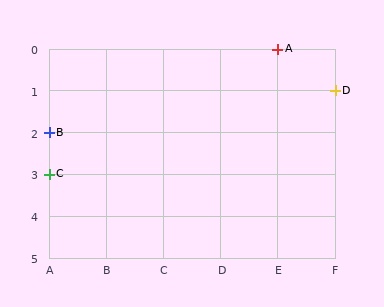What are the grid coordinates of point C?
Point C is at grid coordinates (A, 3).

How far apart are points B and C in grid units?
Points B and C are 1 row apart.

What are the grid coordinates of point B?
Point B is at grid coordinates (A, 2).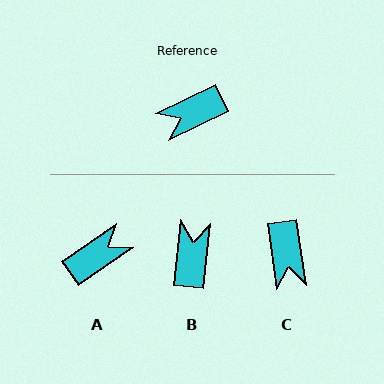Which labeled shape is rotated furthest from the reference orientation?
A, about 171 degrees away.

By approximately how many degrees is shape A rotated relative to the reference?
Approximately 171 degrees clockwise.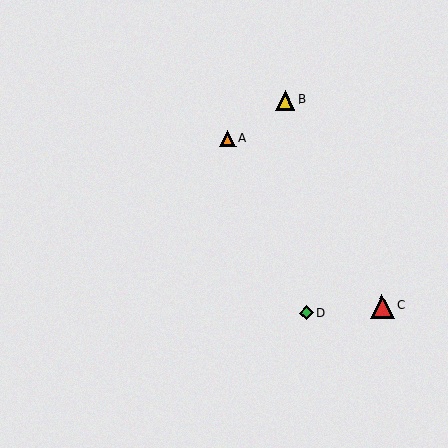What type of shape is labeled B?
Shape B is a yellow triangle.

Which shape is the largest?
The red triangle (labeled C) is the largest.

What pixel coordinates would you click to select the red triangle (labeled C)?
Click at (382, 306) to select the red triangle C.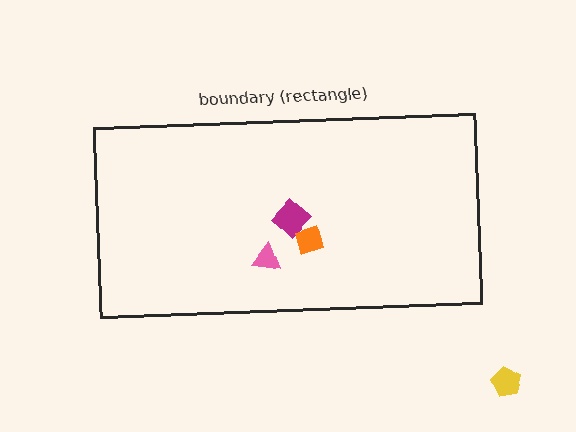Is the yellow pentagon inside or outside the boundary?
Outside.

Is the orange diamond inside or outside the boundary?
Inside.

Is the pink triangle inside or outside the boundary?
Inside.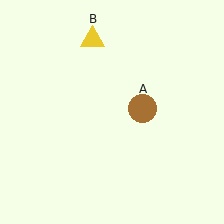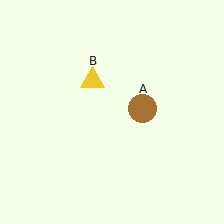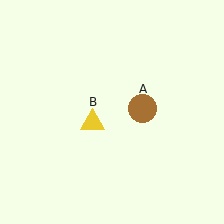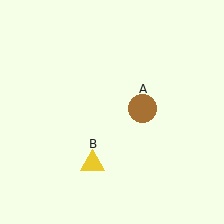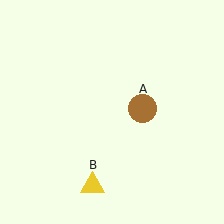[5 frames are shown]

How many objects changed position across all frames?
1 object changed position: yellow triangle (object B).